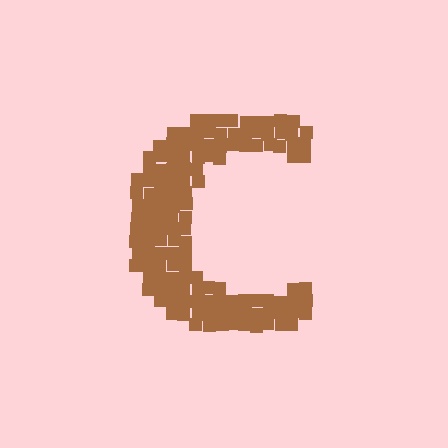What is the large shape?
The large shape is the letter C.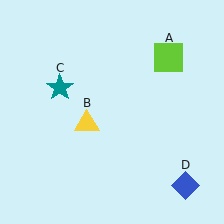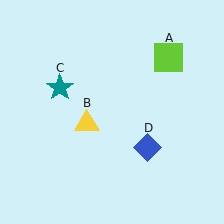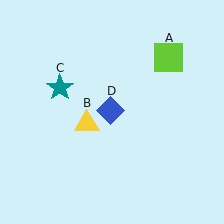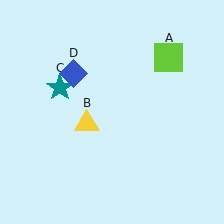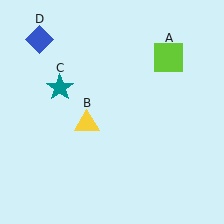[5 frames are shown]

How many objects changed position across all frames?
1 object changed position: blue diamond (object D).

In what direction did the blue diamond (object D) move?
The blue diamond (object D) moved up and to the left.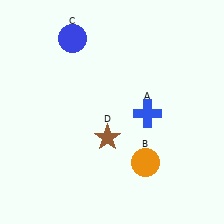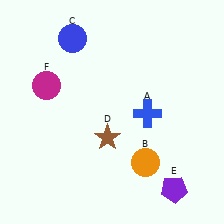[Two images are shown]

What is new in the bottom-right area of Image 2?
A purple pentagon (E) was added in the bottom-right area of Image 2.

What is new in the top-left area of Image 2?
A magenta circle (F) was added in the top-left area of Image 2.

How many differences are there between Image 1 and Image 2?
There are 2 differences between the two images.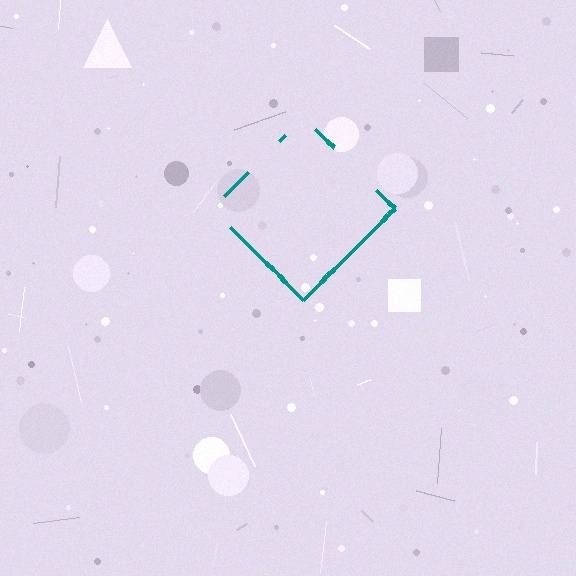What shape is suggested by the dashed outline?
The dashed outline suggests a diamond.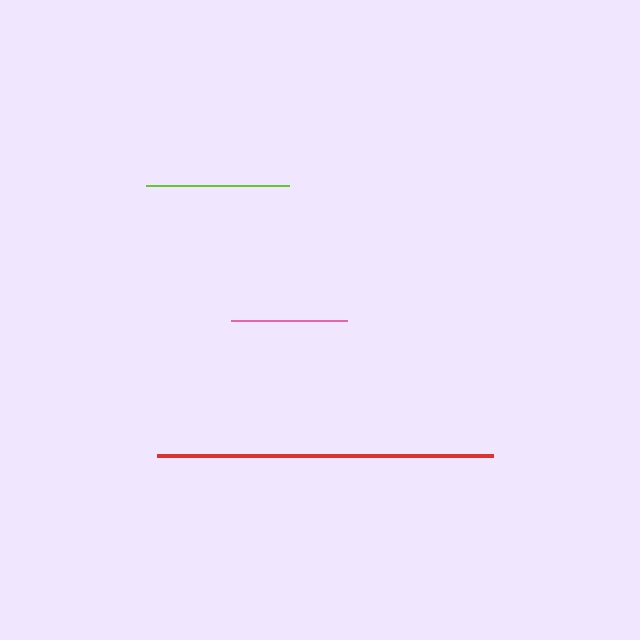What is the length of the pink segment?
The pink segment is approximately 116 pixels long.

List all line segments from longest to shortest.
From longest to shortest: red, lime, pink.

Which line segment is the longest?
The red line is the longest at approximately 336 pixels.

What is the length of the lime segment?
The lime segment is approximately 143 pixels long.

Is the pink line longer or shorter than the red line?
The red line is longer than the pink line.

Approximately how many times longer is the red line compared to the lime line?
The red line is approximately 2.3 times the length of the lime line.